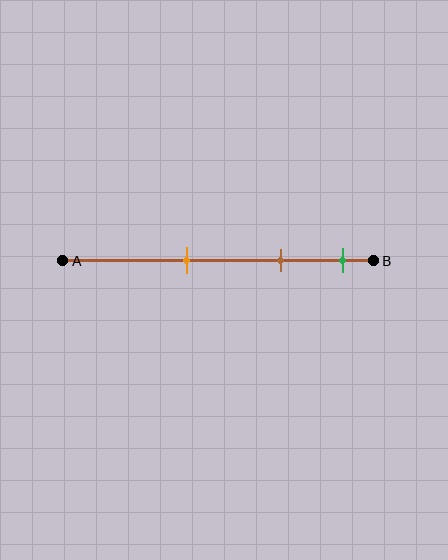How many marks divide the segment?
There are 3 marks dividing the segment.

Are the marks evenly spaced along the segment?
Yes, the marks are approximately evenly spaced.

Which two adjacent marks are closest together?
The brown and green marks are the closest adjacent pair.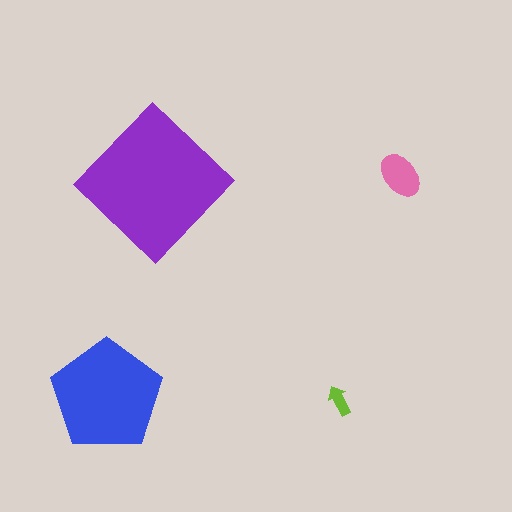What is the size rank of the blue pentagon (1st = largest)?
2nd.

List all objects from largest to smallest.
The purple diamond, the blue pentagon, the pink ellipse, the lime arrow.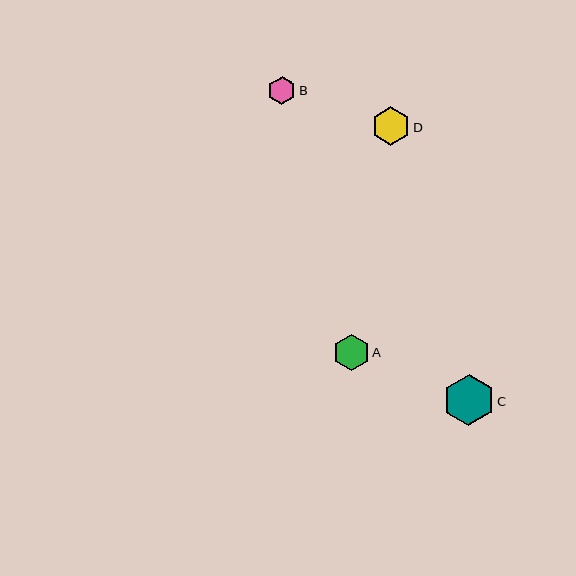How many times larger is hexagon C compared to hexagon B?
Hexagon C is approximately 1.8 times the size of hexagon B.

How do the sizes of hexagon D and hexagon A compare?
Hexagon D and hexagon A are approximately the same size.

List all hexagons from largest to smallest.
From largest to smallest: C, D, A, B.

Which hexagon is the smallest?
Hexagon B is the smallest with a size of approximately 28 pixels.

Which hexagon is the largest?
Hexagon C is the largest with a size of approximately 51 pixels.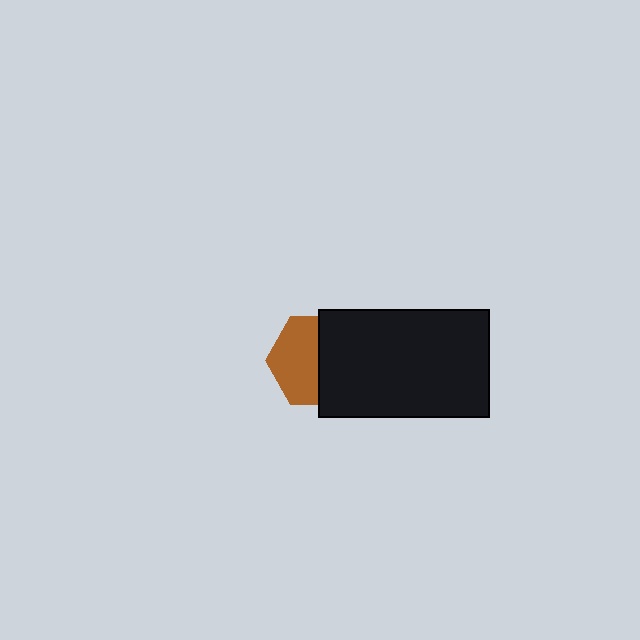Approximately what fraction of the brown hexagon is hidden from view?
Roughly 48% of the brown hexagon is hidden behind the black rectangle.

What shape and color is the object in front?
The object in front is a black rectangle.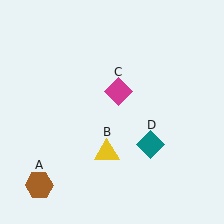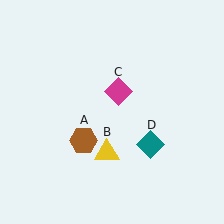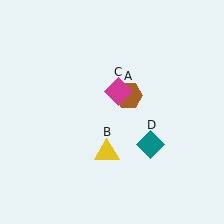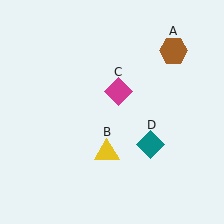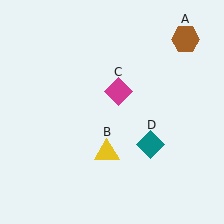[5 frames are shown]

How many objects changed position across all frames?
1 object changed position: brown hexagon (object A).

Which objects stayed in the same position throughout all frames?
Yellow triangle (object B) and magenta diamond (object C) and teal diamond (object D) remained stationary.